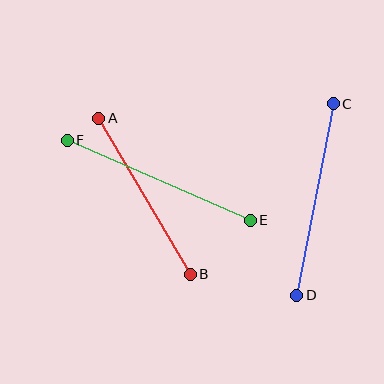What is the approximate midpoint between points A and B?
The midpoint is at approximately (144, 196) pixels.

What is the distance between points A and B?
The distance is approximately 181 pixels.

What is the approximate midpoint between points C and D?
The midpoint is at approximately (315, 200) pixels.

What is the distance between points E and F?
The distance is approximately 200 pixels.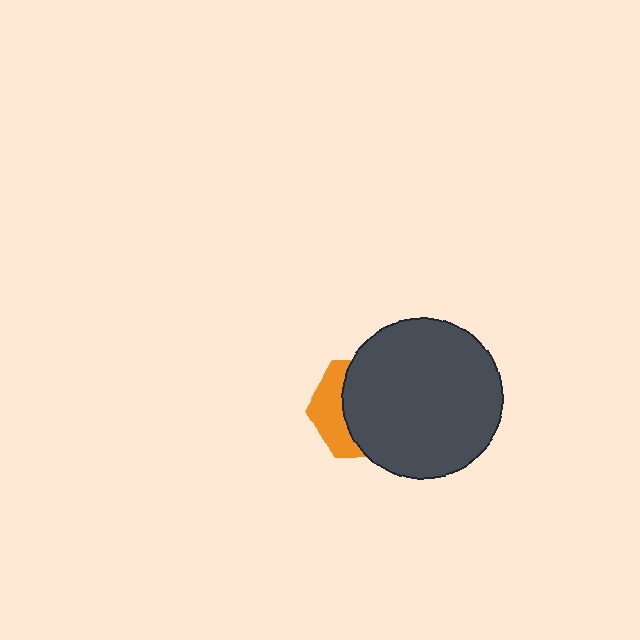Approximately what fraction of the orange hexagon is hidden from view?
Roughly 67% of the orange hexagon is hidden behind the dark gray circle.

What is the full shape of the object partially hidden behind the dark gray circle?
The partially hidden object is an orange hexagon.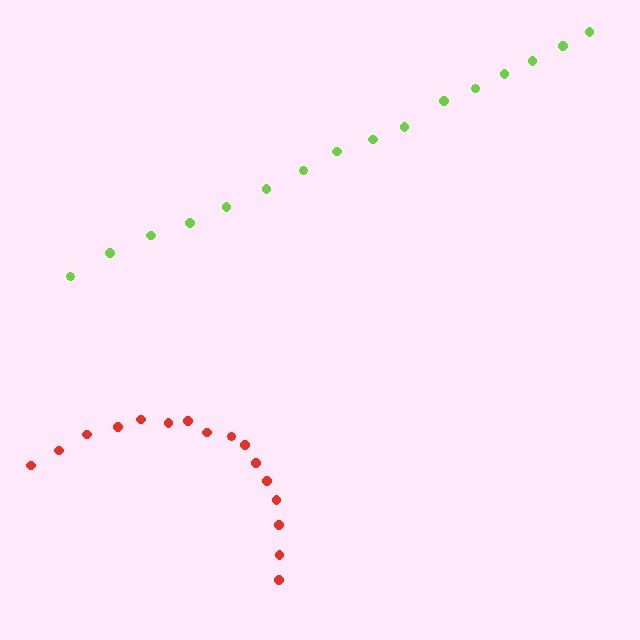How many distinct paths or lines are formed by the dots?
There are 2 distinct paths.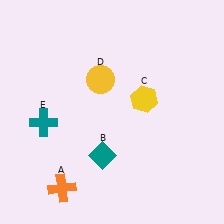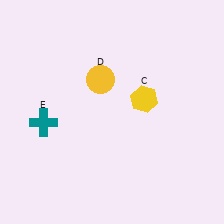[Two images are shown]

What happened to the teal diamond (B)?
The teal diamond (B) was removed in Image 2. It was in the bottom-left area of Image 1.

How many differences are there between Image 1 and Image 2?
There are 2 differences between the two images.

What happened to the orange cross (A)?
The orange cross (A) was removed in Image 2. It was in the bottom-left area of Image 1.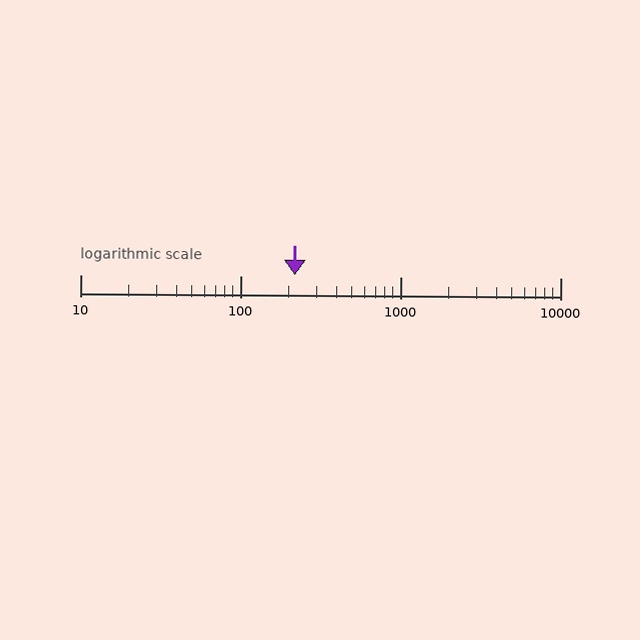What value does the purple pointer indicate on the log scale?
The pointer indicates approximately 220.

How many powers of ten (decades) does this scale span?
The scale spans 3 decades, from 10 to 10000.